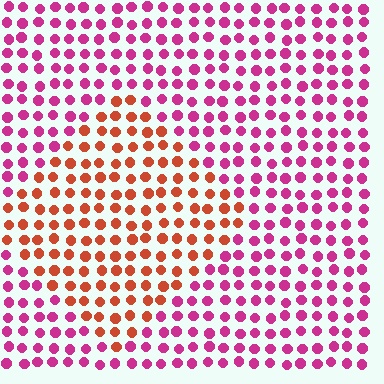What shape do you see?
I see a diamond.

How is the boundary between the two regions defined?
The boundary is defined purely by a slight shift in hue (about 48 degrees). Spacing, size, and orientation are identical on both sides.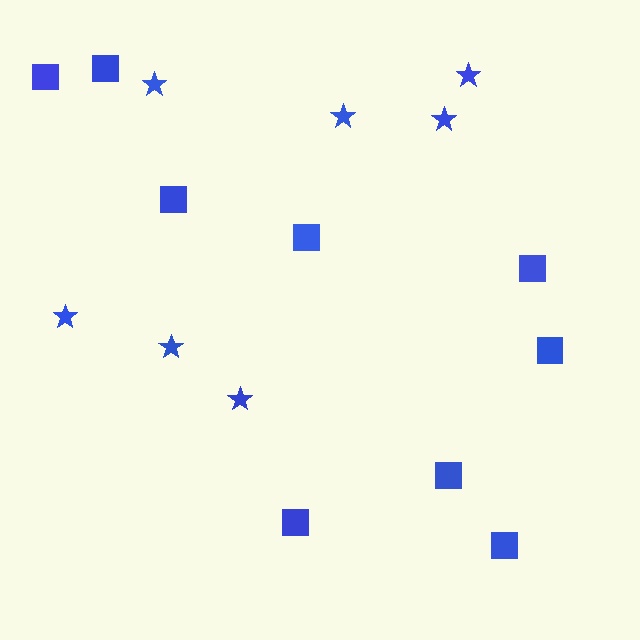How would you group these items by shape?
There are 2 groups: one group of squares (9) and one group of stars (7).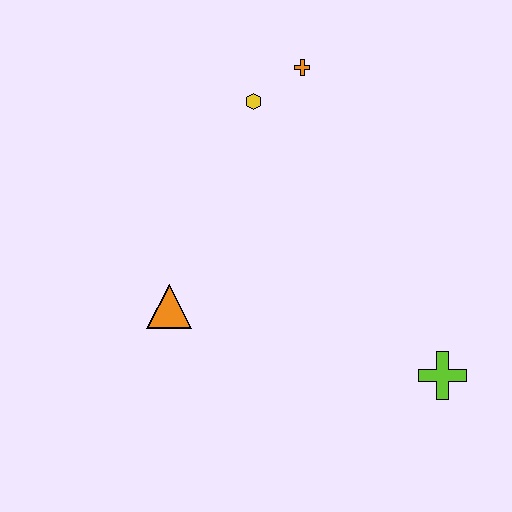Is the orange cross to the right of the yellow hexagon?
Yes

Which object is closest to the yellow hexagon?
The orange cross is closest to the yellow hexagon.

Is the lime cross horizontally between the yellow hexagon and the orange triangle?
No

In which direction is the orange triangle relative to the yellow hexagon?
The orange triangle is below the yellow hexagon.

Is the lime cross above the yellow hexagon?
No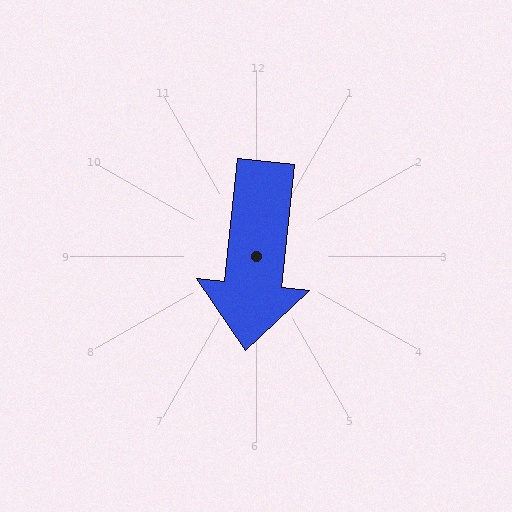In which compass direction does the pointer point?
South.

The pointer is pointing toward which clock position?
Roughly 6 o'clock.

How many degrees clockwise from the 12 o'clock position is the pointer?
Approximately 186 degrees.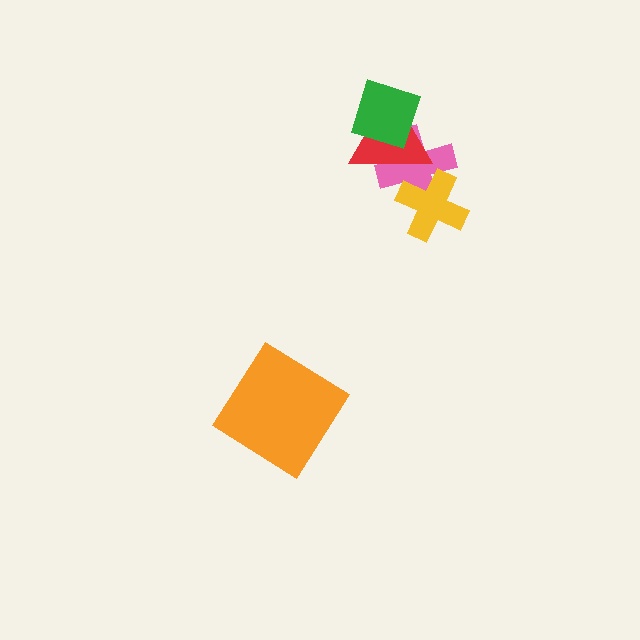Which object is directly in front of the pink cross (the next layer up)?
The red triangle is directly in front of the pink cross.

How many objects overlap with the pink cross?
3 objects overlap with the pink cross.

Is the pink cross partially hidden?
Yes, it is partially covered by another shape.